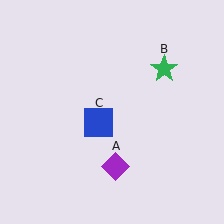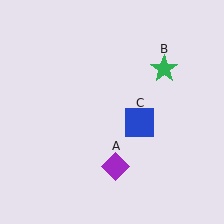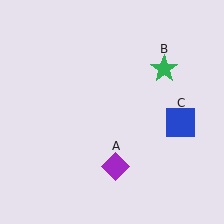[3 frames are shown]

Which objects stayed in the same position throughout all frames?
Purple diamond (object A) and green star (object B) remained stationary.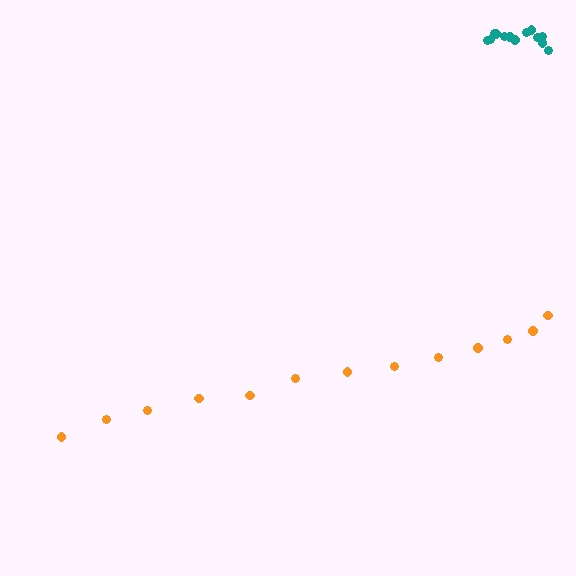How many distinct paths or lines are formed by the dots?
There are 2 distinct paths.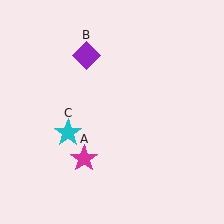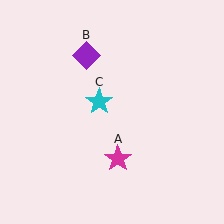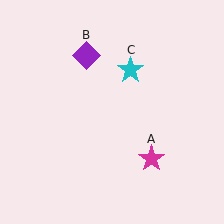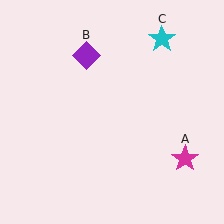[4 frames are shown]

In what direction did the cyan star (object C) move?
The cyan star (object C) moved up and to the right.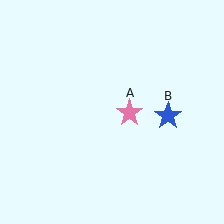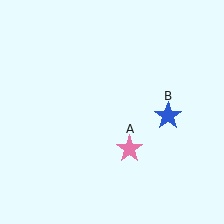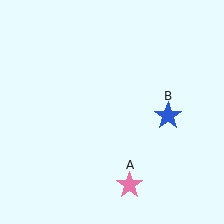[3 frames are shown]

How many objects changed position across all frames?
1 object changed position: pink star (object A).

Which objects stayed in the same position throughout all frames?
Blue star (object B) remained stationary.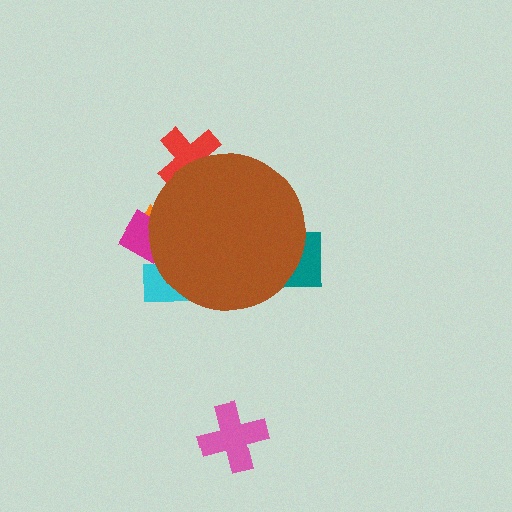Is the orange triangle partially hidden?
Yes, the orange triangle is partially hidden behind the brown circle.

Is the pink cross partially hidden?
No, the pink cross is fully visible.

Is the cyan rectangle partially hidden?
Yes, the cyan rectangle is partially hidden behind the brown circle.